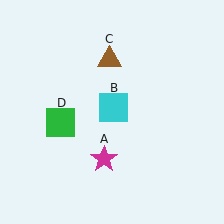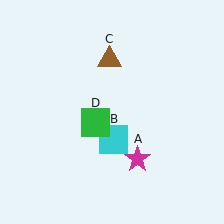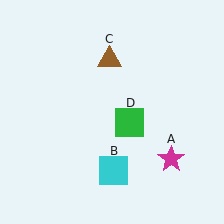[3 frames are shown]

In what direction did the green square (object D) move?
The green square (object D) moved right.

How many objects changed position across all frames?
3 objects changed position: magenta star (object A), cyan square (object B), green square (object D).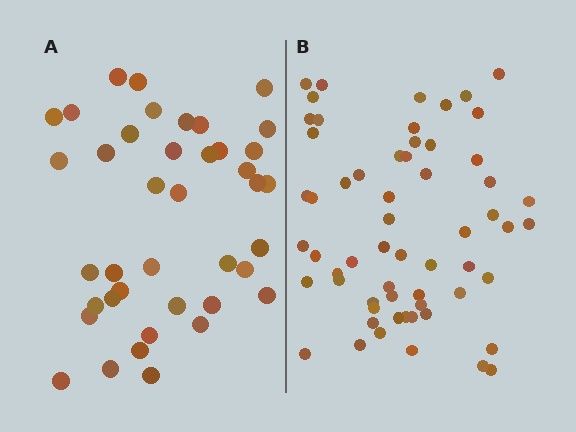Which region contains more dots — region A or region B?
Region B (the right region) has more dots.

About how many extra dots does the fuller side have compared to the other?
Region B has approximately 20 more dots than region A.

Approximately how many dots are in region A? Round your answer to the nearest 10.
About 40 dots.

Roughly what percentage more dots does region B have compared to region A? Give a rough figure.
About 50% more.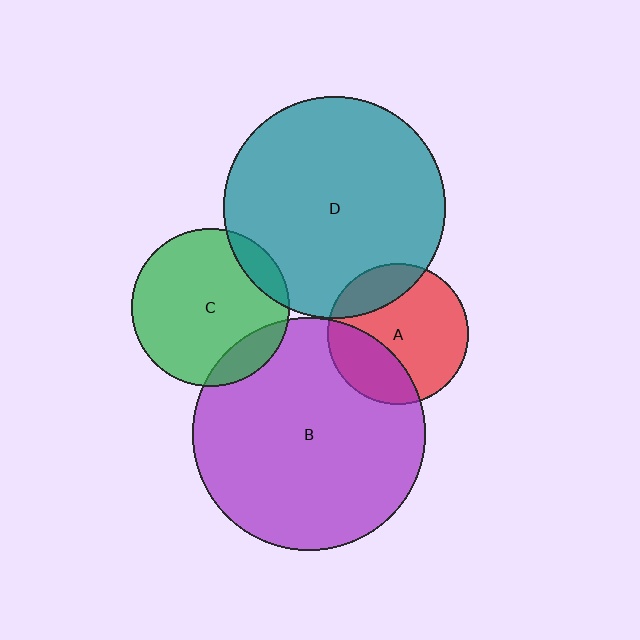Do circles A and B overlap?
Yes.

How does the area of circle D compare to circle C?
Approximately 2.0 times.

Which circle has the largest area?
Circle B (purple).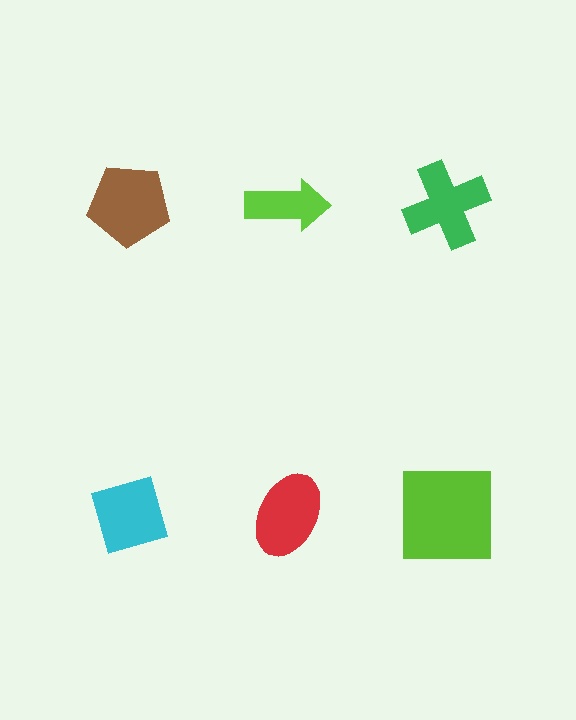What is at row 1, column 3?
A green cross.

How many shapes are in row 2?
3 shapes.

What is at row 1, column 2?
A lime arrow.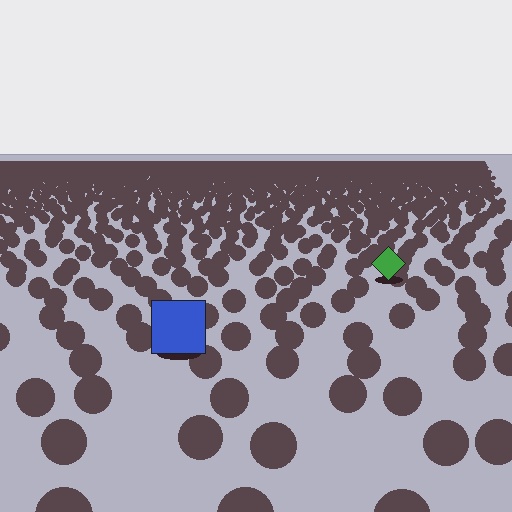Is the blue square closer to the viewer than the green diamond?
Yes. The blue square is closer — you can tell from the texture gradient: the ground texture is coarser near it.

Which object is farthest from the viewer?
The green diamond is farthest from the viewer. It appears smaller and the ground texture around it is denser.